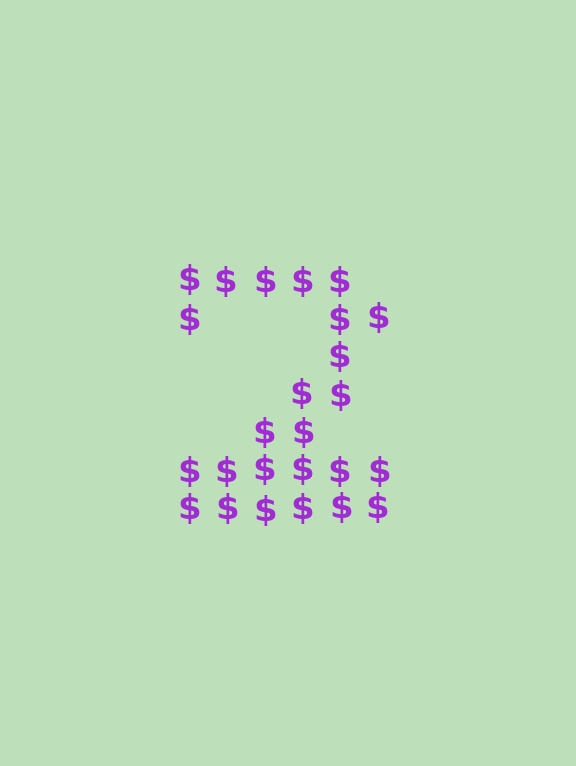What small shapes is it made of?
It is made of small dollar signs.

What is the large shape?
The large shape is the digit 2.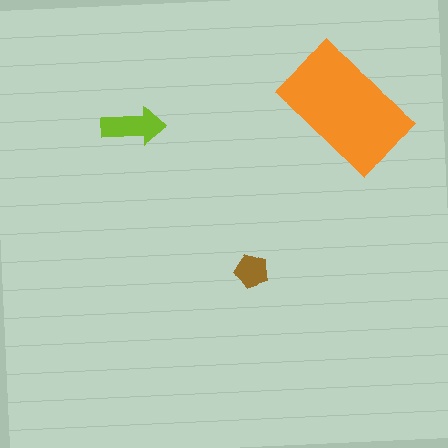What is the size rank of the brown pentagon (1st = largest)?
3rd.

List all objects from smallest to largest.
The brown pentagon, the lime arrow, the orange rectangle.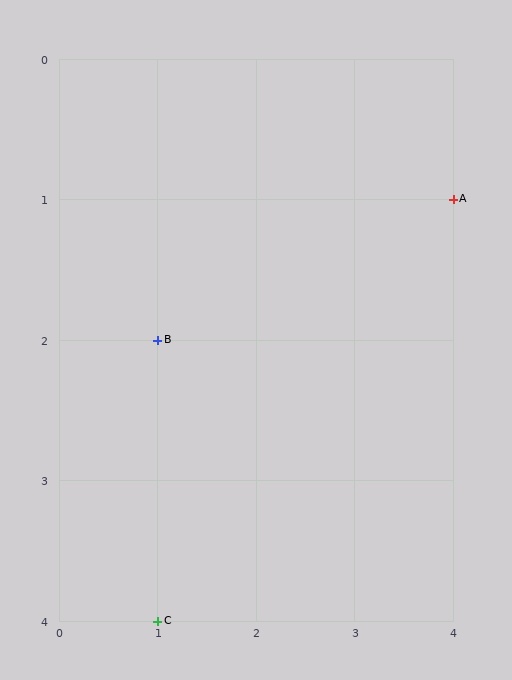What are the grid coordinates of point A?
Point A is at grid coordinates (4, 1).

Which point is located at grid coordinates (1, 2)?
Point B is at (1, 2).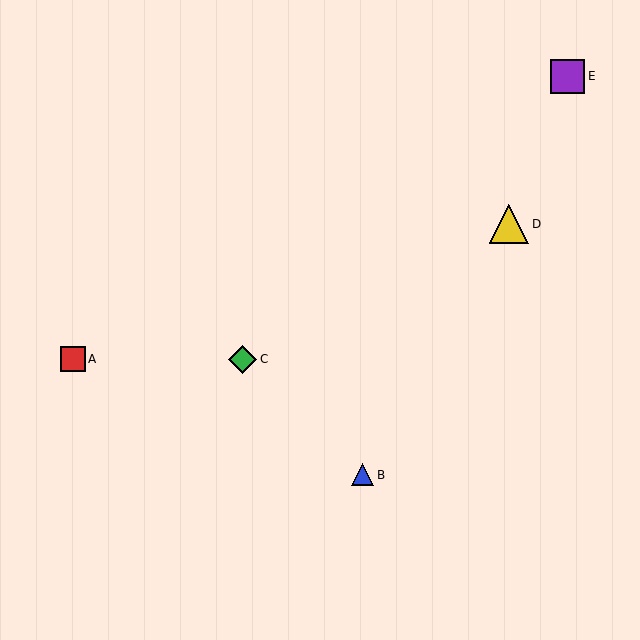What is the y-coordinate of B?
Object B is at y≈475.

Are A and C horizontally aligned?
Yes, both are at y≈359.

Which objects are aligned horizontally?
Objects A, C are aligned horizontally.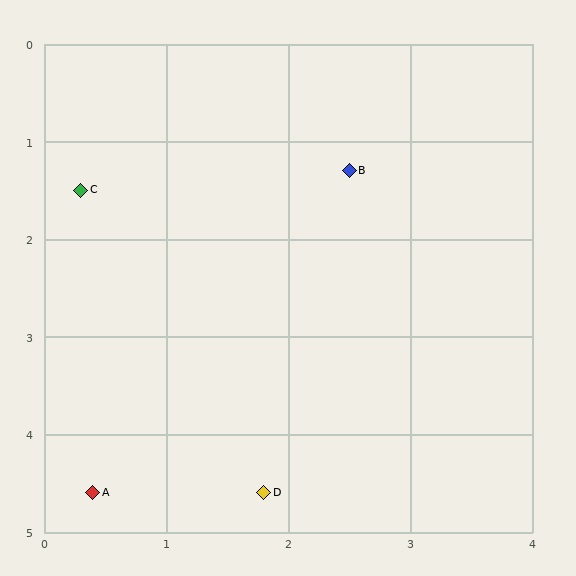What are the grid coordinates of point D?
Point D is at approximately (1.8, 4.6).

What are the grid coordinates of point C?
Point C is at approximately (0.3, 1.5).